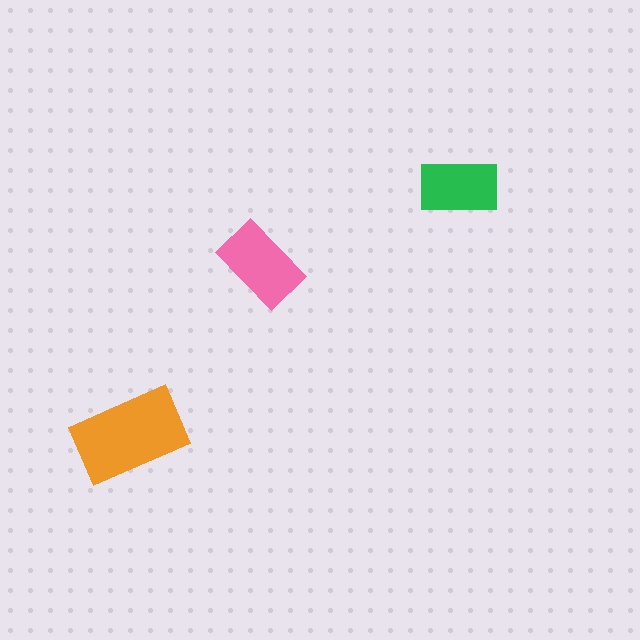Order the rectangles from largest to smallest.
the orange one, the pink one, the green one.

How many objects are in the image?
There are 3 objects in the image.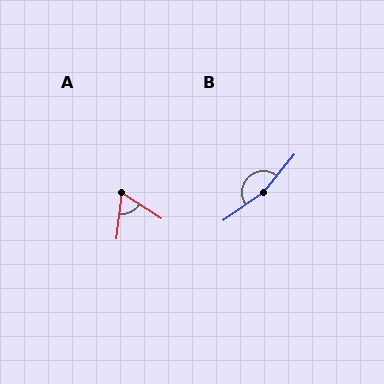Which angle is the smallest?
A, at approximately 64 degrees.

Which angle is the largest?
B, at approximately 165 degrees.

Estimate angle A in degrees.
Approximately 64 degrees.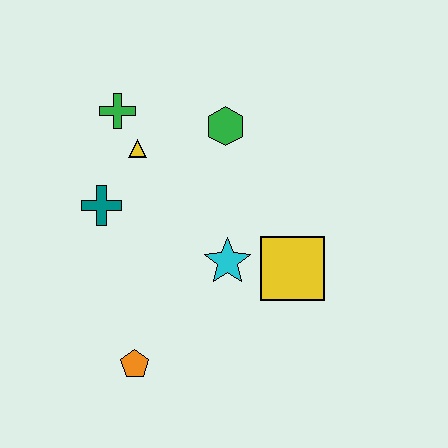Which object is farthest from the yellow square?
The green cross is farthest from the yellow square.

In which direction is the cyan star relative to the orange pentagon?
The cyan star is above the orange pentagon.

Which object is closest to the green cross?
The yellow triangle is closest to the green cross.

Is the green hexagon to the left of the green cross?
No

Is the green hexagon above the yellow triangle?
Yes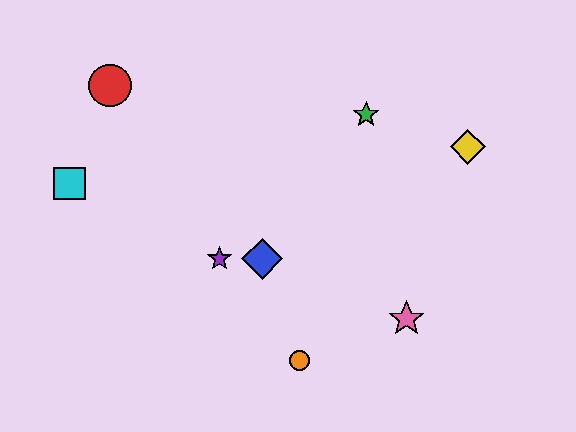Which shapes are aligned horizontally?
The blue diamond, the purple star are aligned horizontally.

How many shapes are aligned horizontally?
2 shapes (the blue diamond, the purple star) are aligned horizontally.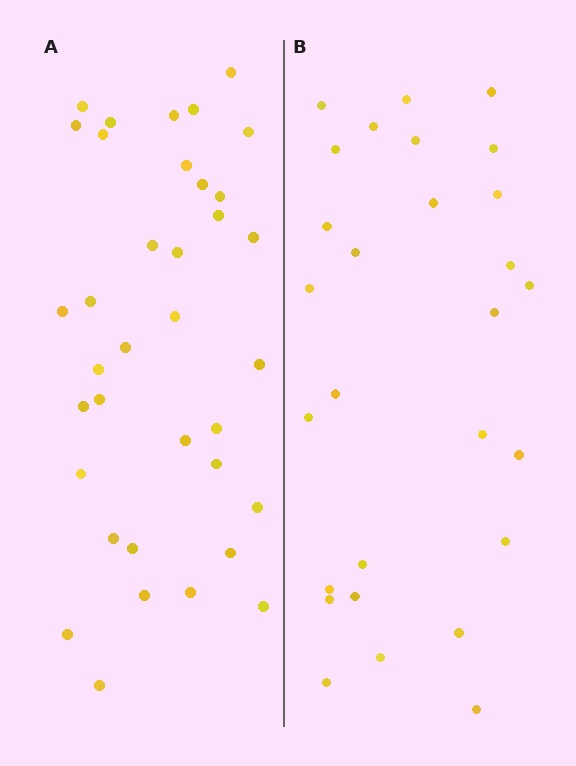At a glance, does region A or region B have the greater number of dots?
Region A (the left region) has more dots.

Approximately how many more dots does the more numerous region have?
Region A has roughly 8 or so more dots than region B.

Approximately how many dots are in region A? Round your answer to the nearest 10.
About 40 dots. (The exact count is 36, which rounds to 40.)